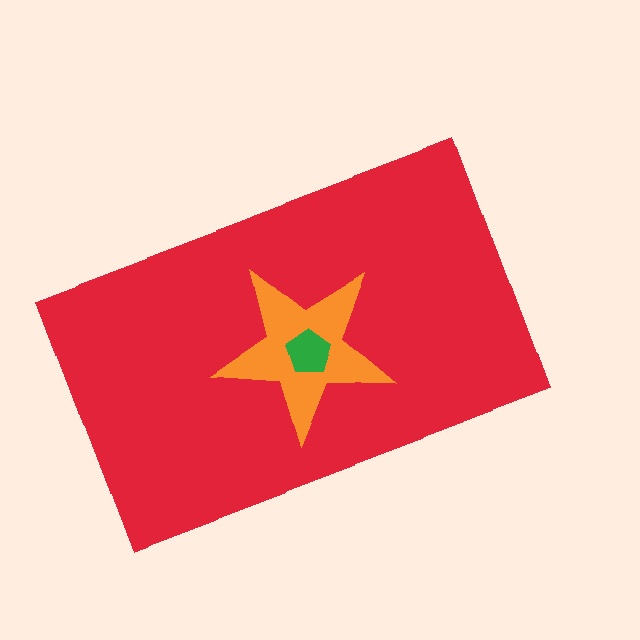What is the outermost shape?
The red rectangle.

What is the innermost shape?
The green pentagon.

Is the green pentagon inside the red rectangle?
Yes.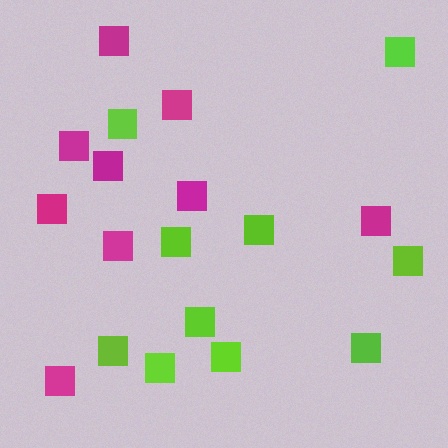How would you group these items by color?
There are 2 groups: one group of magenta squares (9) and one group of lime squares (10).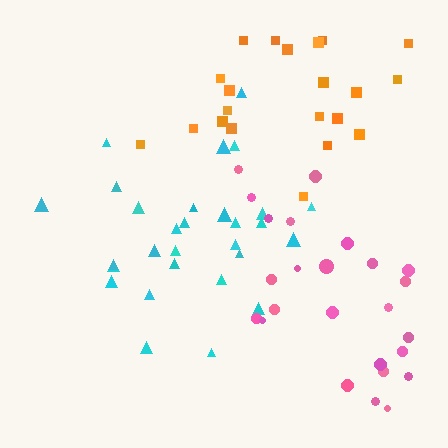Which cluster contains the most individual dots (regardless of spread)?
Cyan (29).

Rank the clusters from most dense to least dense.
cyan, pink, orange.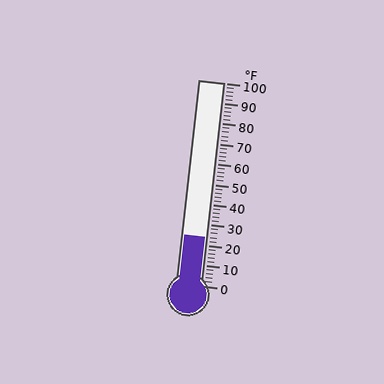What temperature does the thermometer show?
The thermometer shows approximately 24°F.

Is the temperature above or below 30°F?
The temperature is below 30°F.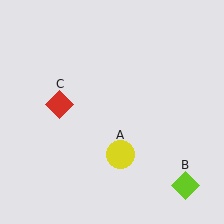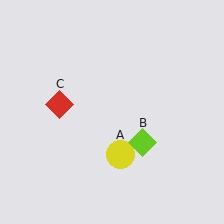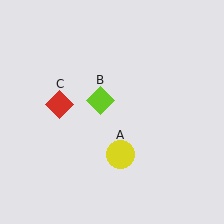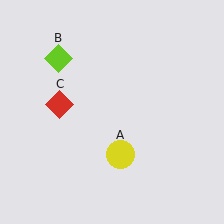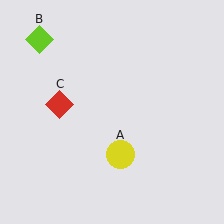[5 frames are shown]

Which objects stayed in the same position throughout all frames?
Yellow circle (object A) and red diamond (object C) remained stationary.